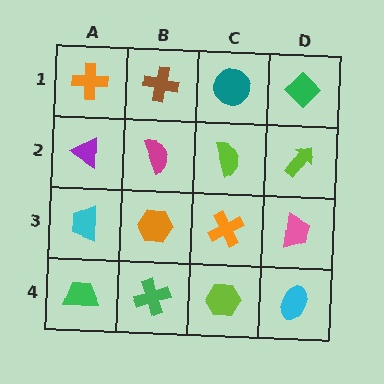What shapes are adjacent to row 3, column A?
A purple triangle (row 2, column A), a green trapezoid (row 4, column A), an orange hexagon (row 3, column B).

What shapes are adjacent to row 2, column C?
A teal circle (row 1, column C), an orange cross (row 3, column C), a magenta semicircle (row 2, column B), a lime arrow (row 2, column D).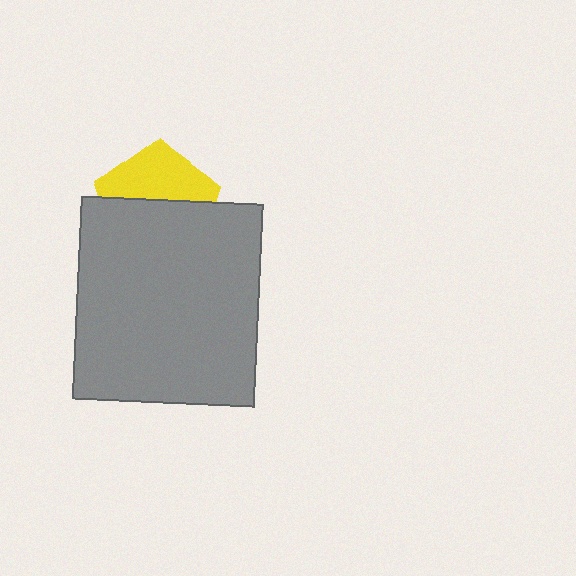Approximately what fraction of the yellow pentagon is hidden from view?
Roughly 55% of the yellow pentagon is hidden behind the gray rectangle.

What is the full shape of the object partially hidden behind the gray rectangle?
The partially hidden object is a yellow pentagon.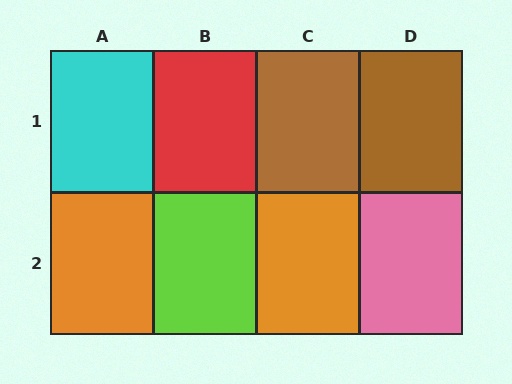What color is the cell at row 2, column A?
Orange.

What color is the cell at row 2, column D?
Pink.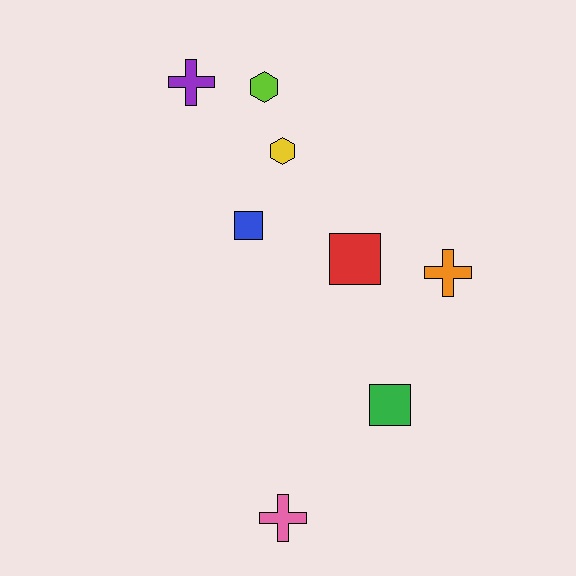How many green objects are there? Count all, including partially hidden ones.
There is 1 green object.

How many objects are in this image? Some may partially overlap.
There are 8 objects.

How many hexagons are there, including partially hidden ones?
There are 2 hexagons.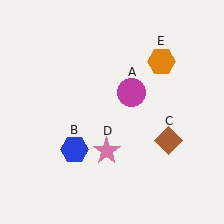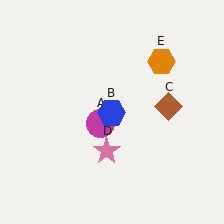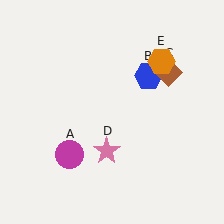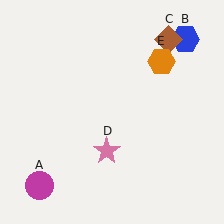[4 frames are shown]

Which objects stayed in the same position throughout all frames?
Pink star (object D) and orange hexagon (object E) remained stationary.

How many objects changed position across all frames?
3 objects changed position: magenta circle (object A), blue hexagon (object B), brown diamond (object C).